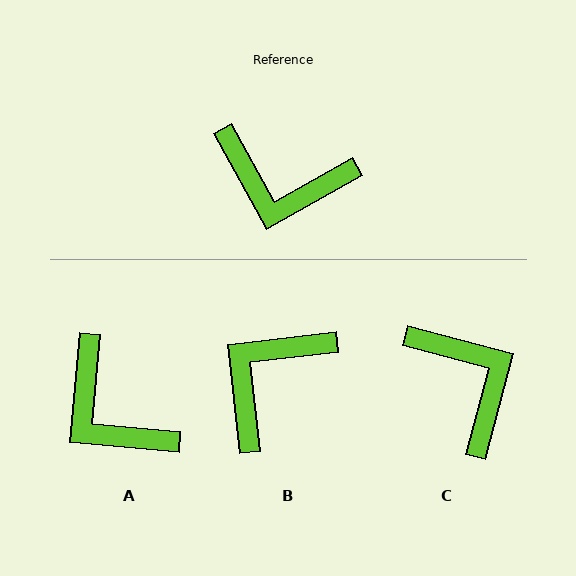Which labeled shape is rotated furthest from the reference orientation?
C, about 136 degrees away.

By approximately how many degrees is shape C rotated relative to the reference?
Approximately 136 degrees counter-clockwise.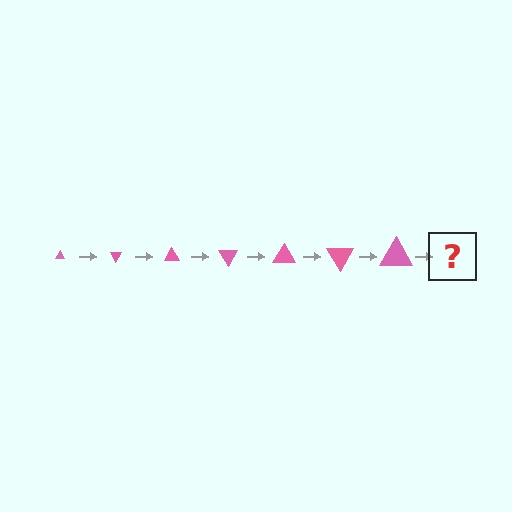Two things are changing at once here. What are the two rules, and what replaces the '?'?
The two rules are that the triangle grows larger each step and it rotates 60 degrees each step. The '?' should be a triangle, larger than the previous one and rotated 420 degrees from the start.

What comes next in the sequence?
The next element should be a triangle, larger than the previous one and rotated 420 degrees from the start.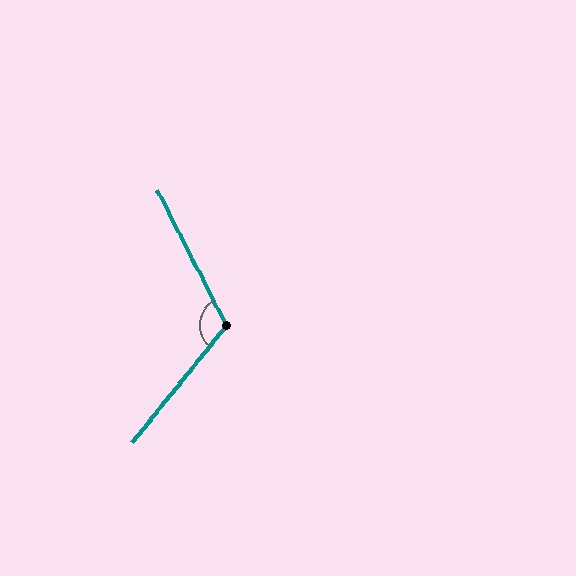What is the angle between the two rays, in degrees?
Approximately 114 degrees.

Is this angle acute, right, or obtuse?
It is obtuse.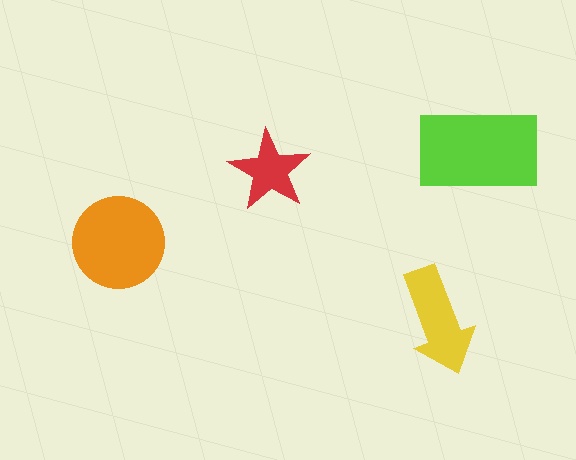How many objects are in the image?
There are 4 objects in the image.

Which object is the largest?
The lime rectangle.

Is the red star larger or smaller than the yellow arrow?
Smaller.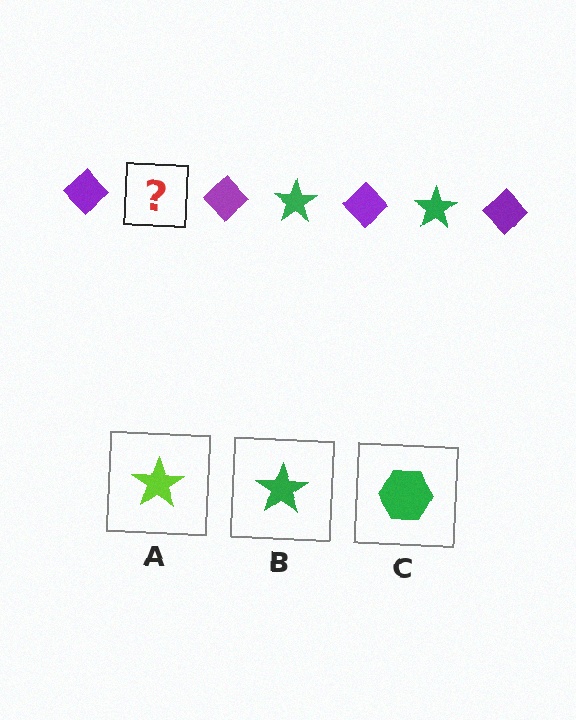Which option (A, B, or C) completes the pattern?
B.